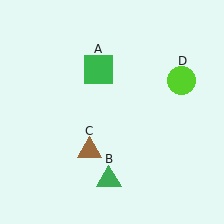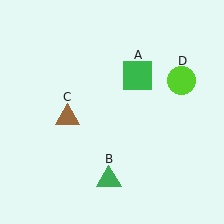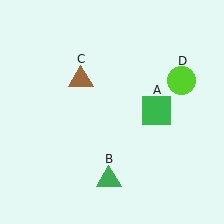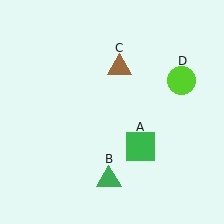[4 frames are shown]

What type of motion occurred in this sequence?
The green square (object A), brown triangle (object C) rotated clockwise around the center of the scene.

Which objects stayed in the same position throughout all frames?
Green triangle (object B) and lime circle (object D) remained stationary.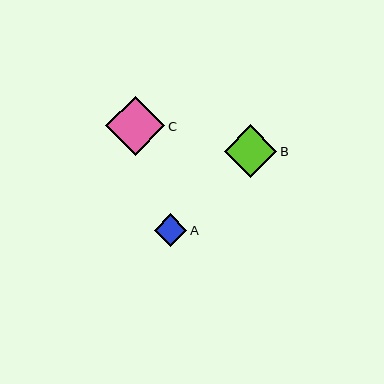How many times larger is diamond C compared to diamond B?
Diamond C is approximately 1.1 times the size of diamond B.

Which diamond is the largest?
Diamond C is the largest with a size of approximately 59 pixels.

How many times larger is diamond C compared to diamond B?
Diamond C is approximately 1.1 times the size of diamond B.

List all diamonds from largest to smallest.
From largest to smallest: C, B, A.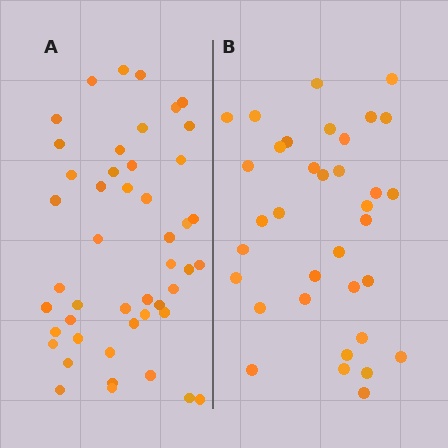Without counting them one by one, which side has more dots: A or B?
Region A (the left region) has more dots.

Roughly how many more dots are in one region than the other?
Region A has roughly 12 or so more dots than region B.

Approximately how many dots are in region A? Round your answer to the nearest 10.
About 50 dots. (The exact count is 47, which rounds to 50.)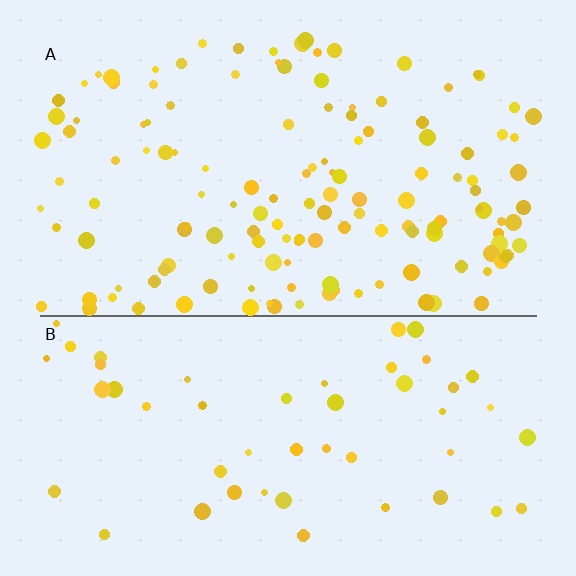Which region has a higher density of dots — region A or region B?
A (the top).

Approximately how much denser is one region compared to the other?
Approximately 2.7× — region A over region B.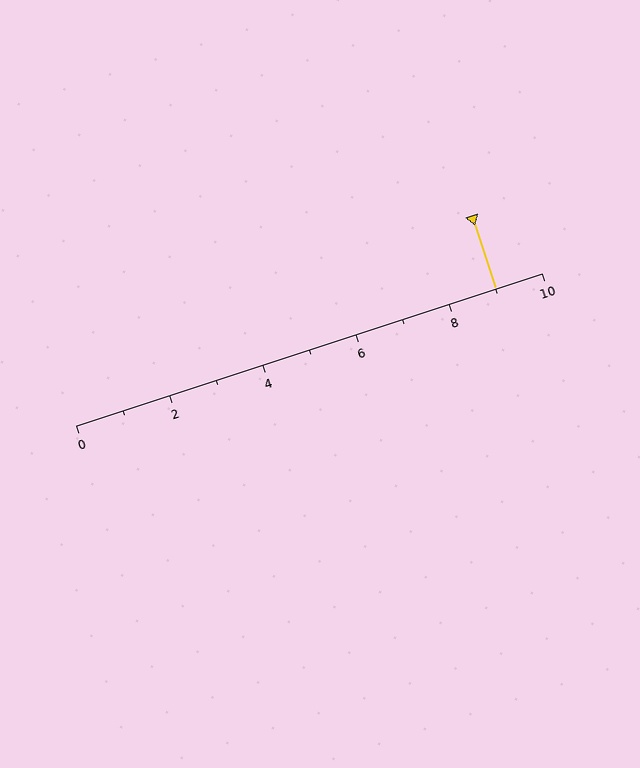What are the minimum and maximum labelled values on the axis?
The axis runs from 0 to 10.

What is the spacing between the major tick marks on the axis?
The major ticks are spaced 2 apart.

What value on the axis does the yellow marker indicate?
The marker indicates approximately 9.